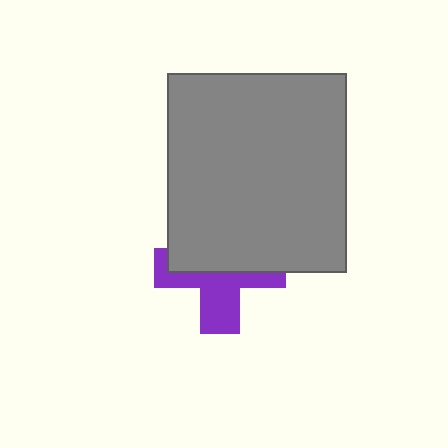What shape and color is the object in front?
The object in front is a gray rectangle.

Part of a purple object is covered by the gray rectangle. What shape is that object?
It is a cross.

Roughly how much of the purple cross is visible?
About half of it is visible (roughly 45%).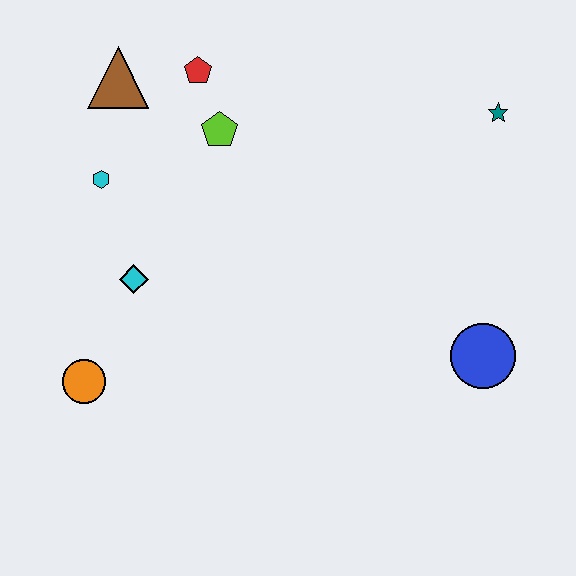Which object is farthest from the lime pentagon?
The blue circle is farthest from the lime pentagon.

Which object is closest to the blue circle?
The teal star is closest to the blue circle.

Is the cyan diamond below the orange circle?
No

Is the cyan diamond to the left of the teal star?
Yes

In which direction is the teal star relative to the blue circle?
The teal star is above the blue circle.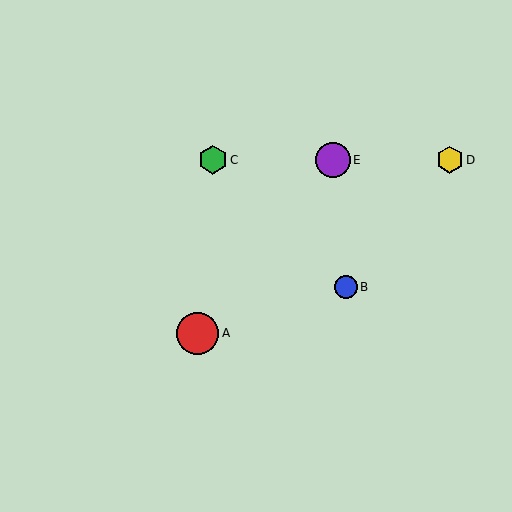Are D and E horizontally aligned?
Yes, both are at y≈160.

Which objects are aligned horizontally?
Objects C, D, E are aligned horizontally.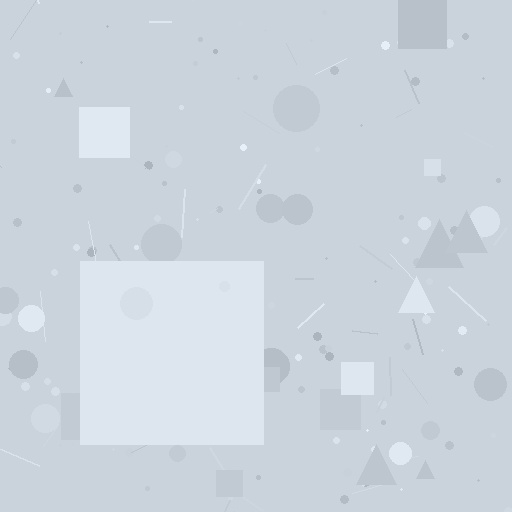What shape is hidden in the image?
A square is hidden in the image.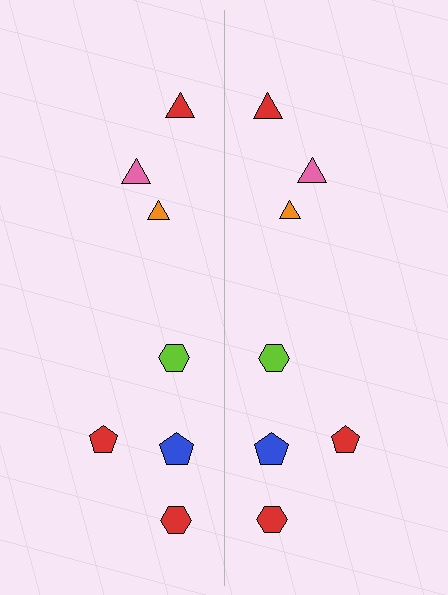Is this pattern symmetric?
Yes, this pattern has bilateral (reflection) symmetry.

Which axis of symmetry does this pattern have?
The pattern has a vertical axis of symmetry running through the center of the image.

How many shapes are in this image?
There are 14 shapes in this image.